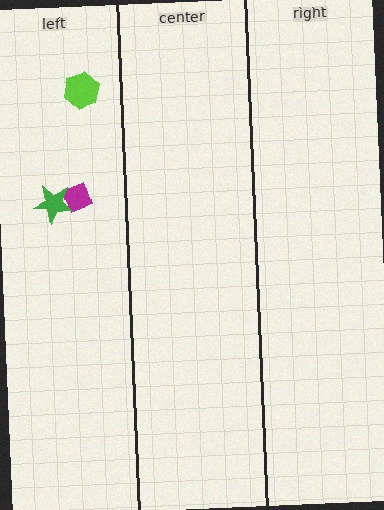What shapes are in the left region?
The magenta diamond, the lime hexagon, the green star.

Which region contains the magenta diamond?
The left region.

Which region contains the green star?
The left region.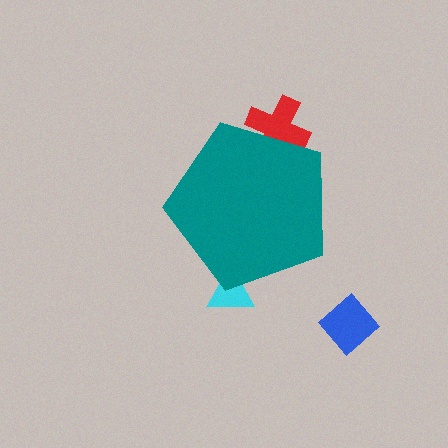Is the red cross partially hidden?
Yes, the red cross is partially hidden behind the teal pentagon.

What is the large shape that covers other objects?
A teal pentagon.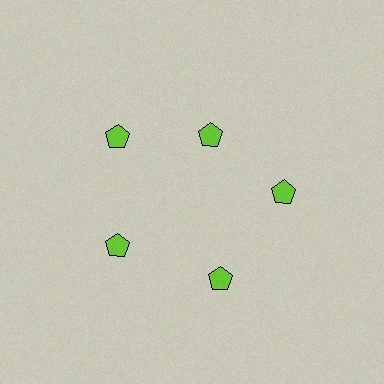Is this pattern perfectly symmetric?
No. The 5 lime pentagons are arranged in a ring, but one element near the 1 o'clock position is pulled inward toward the center, breaking the 5-fold rotational symmetry.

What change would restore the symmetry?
The symmetry would be restored by moving it outward, back onto the ring so that all 5 pentagons sit at equal angles and equal distance from the center.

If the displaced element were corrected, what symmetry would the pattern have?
It would have 5-fold rotational symmetry — the pattern would map onto itself every 72 degrees.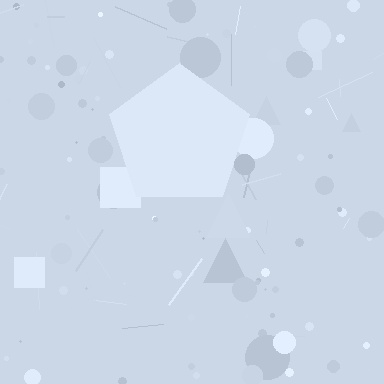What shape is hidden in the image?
A pentagon is hidden in the image.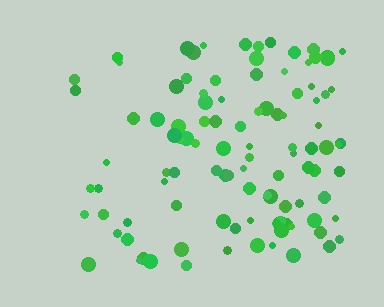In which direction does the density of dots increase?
From left to right, with the right side densest.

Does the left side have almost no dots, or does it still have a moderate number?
Still a moderate number, just noticeably fewer than the right.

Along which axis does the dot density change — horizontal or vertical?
Horizontal.